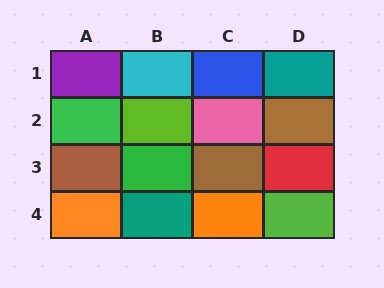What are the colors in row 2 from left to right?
Green, lime, pink, brown.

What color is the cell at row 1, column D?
Teal.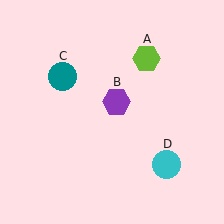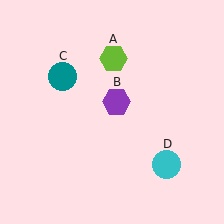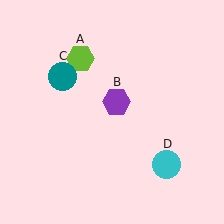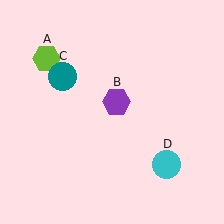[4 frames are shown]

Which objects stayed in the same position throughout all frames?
Purple hexagon (object B) and teal circle (object C) and cyan circle (object D) remained stationary.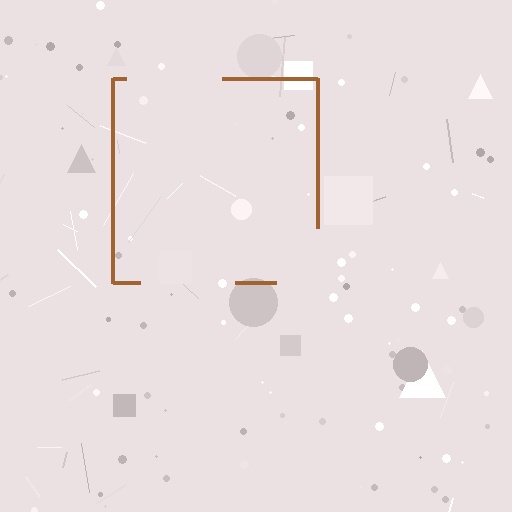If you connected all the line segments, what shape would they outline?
They would outline a square.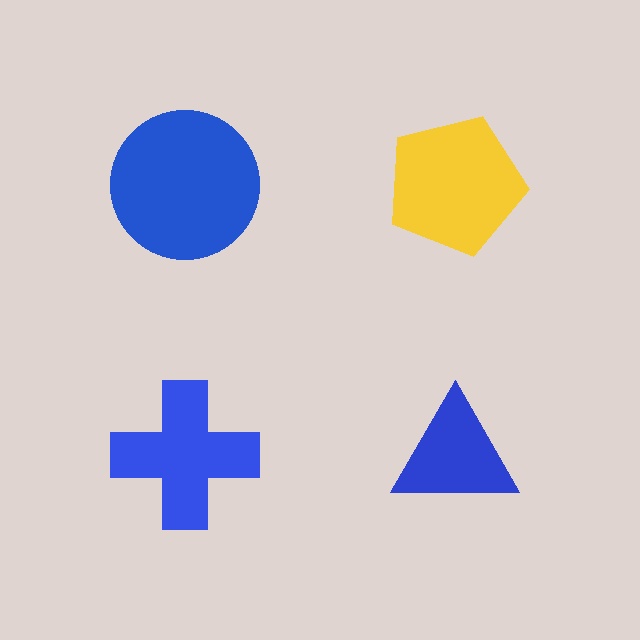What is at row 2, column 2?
A blue triangle.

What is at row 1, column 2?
A yellow pentagon.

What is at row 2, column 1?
A blue cross.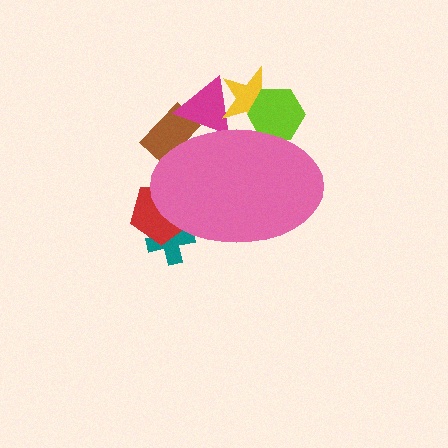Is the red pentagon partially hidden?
Yes, the red pentagon is partially hidden behind the pink ellipse.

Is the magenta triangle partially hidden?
Yes, the magenta triangle is partially hidden behind the pink ellipse.